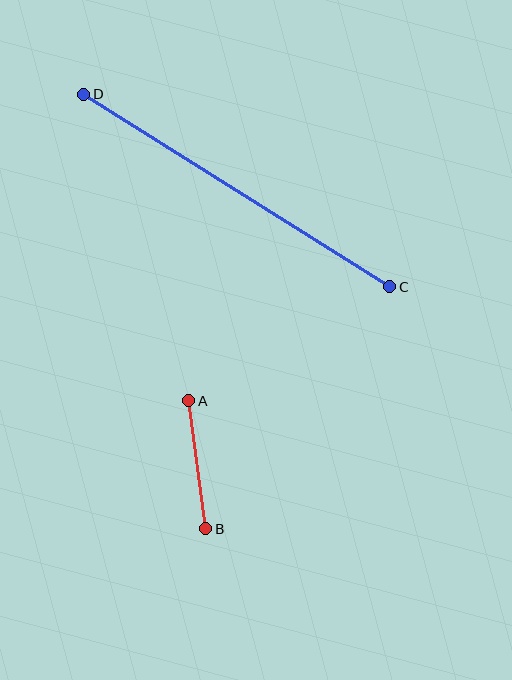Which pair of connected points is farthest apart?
Points C and D are farthest apart.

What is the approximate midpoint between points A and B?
The midpoint is at approximately (197, 465) pixels.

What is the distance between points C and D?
The distance is approximately 361 pixels.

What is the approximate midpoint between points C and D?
The midpoint is at approximately (237, 190) pixels.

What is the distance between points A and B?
The distance is approximately 129 pixels.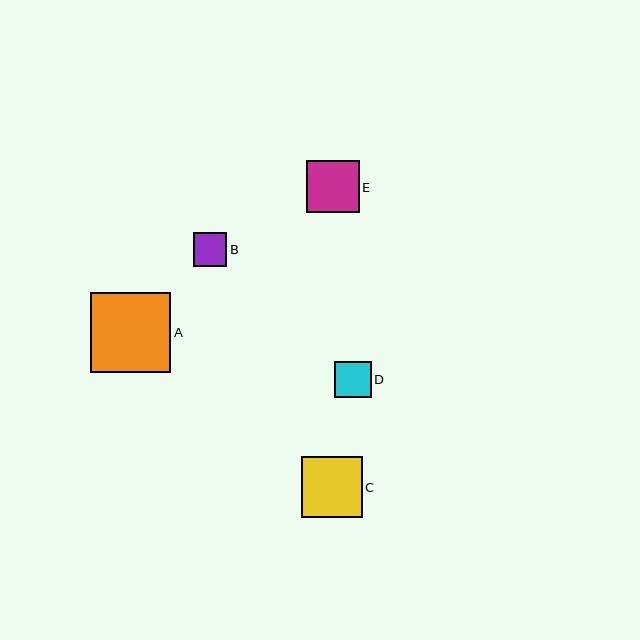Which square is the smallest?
Square B is the smallest with a size of approximately 34 pixels.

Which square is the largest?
Square A is the largest with a size of approximately 80 pixels.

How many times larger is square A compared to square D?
Square A is approximately 2.2 times the size of square D.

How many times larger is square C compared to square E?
Square C is approximately 1.2 times the size of square E.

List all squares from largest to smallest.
From largest to smallest: A, C, E, D, B.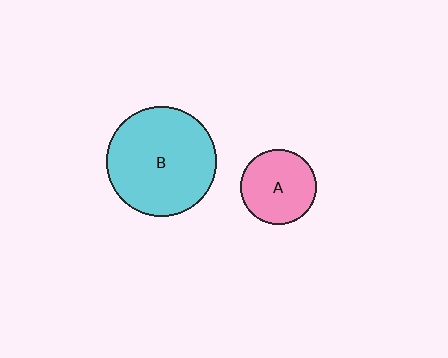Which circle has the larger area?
Circle B (cyan).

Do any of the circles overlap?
No, none of the circles overlap.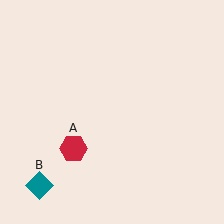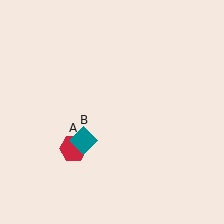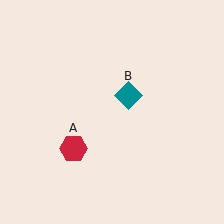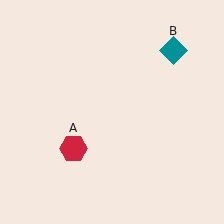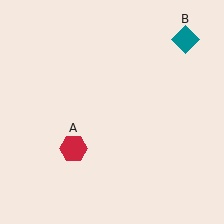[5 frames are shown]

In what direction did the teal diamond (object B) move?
The teal diamond (object B) moved up and to the right.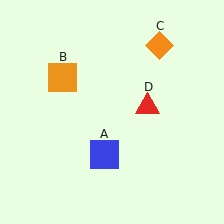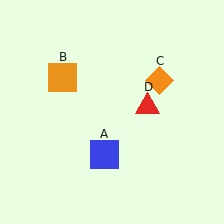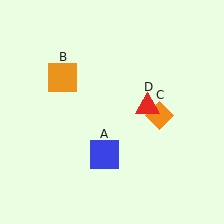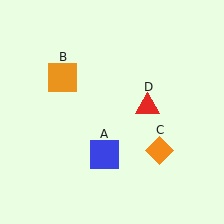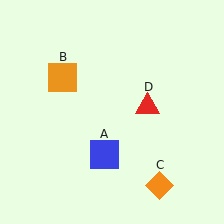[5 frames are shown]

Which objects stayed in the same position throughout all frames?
Blue square (object A) and orange square (object B) and red triangle (object D) remained stationary.